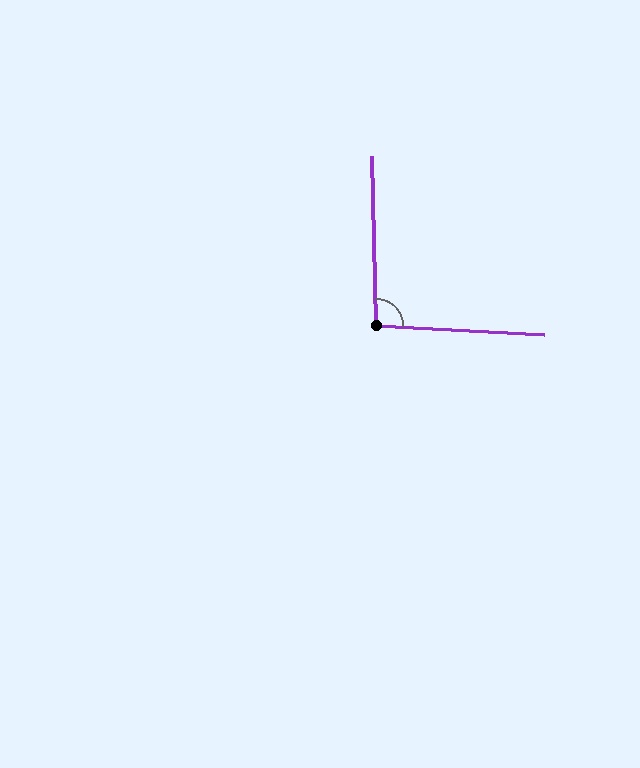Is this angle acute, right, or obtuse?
It is approximately a right angle.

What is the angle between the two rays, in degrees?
Approximately 94 degrees.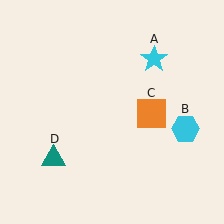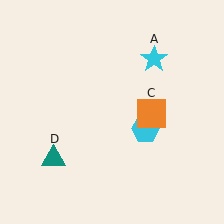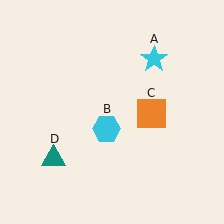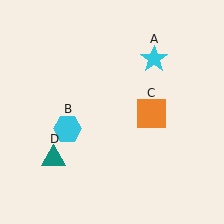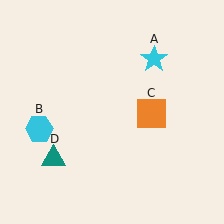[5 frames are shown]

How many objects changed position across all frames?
1 object changed position: cyan hexagon (object B).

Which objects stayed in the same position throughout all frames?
Cyan star (object A) and orange square (object C) and teal triangle (object D) remained stationary.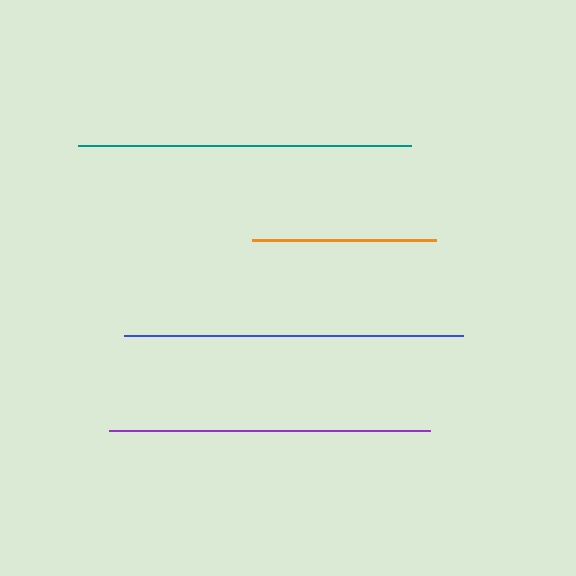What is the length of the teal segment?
The teal segment is approximately 334 pixels long.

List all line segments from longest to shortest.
From longest to shortest: blue, teal, purple, orange.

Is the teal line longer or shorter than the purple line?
The teal line is longer than the purple line.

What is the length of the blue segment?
The blue segment is approximately 339 pixels long.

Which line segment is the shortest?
The orange line is the shortest at approximately 184 pixels.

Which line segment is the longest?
The blue line is the longest at approximately 339 pixels.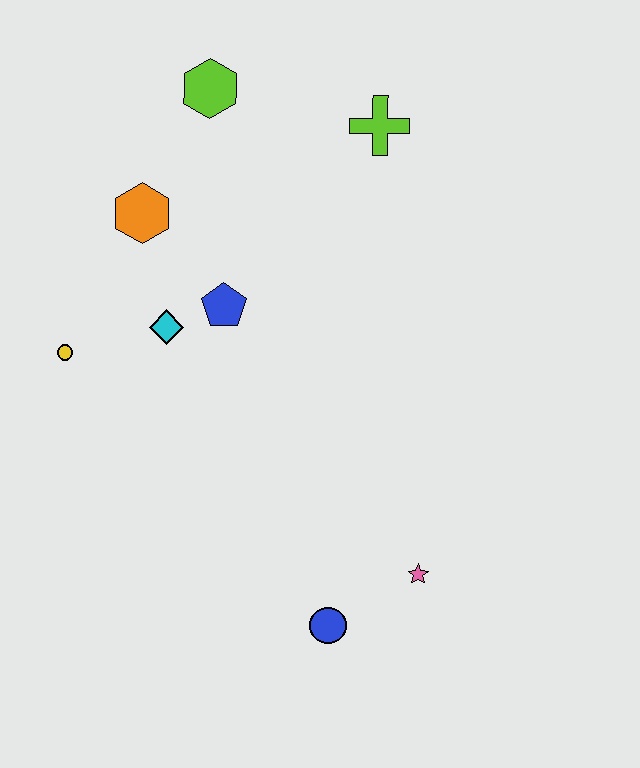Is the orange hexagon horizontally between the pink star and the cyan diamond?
No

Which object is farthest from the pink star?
The lime hexagon is farthest from the pink star.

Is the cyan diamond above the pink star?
Yes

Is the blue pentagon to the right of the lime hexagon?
Yes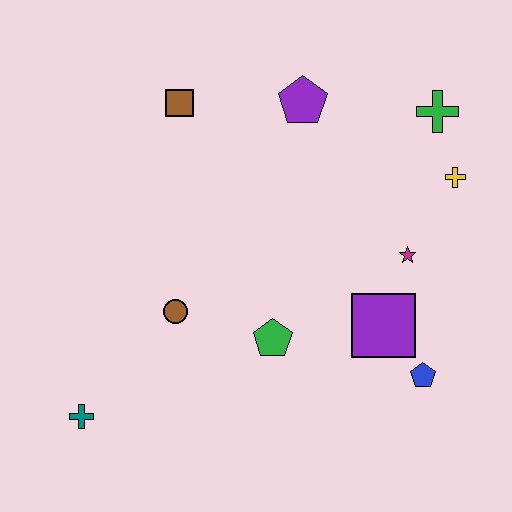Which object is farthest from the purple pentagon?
The teal cross is farthest from the purple pentagon.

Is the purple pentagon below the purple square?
No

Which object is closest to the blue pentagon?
The purple square is closest to the blue pentagon.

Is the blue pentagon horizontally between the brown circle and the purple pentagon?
No